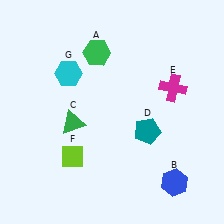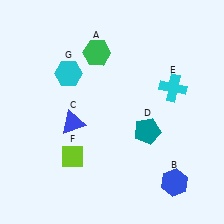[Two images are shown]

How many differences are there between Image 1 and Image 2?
There are 2 differences between the two images.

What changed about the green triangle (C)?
In Image 1, C is green. In Image 2, it changed to blue.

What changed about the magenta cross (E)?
In Image 1, E is magenta. In Image 2, it changed to cyan.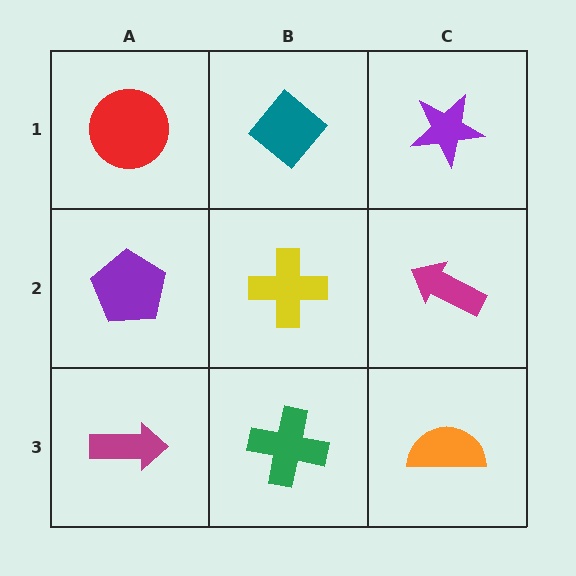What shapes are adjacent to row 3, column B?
A yellow cross (row 2, column B), a magenta arrow (row 3, column A), an orange semicircle (row 3, column C).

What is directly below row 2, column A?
A magenta arrow.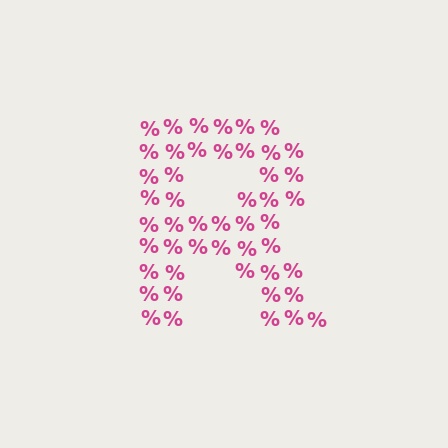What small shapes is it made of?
It is made of small percent signs.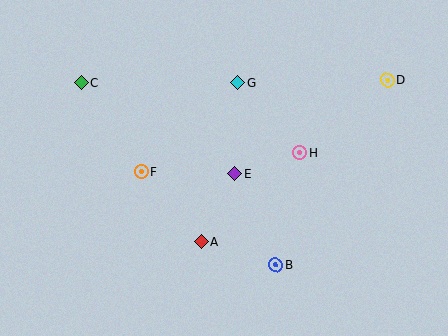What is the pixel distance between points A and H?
The distance between A and H is 133 pixels.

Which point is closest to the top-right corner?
Point D is closest to the top-right corner.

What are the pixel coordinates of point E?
Point E is at (234, 174).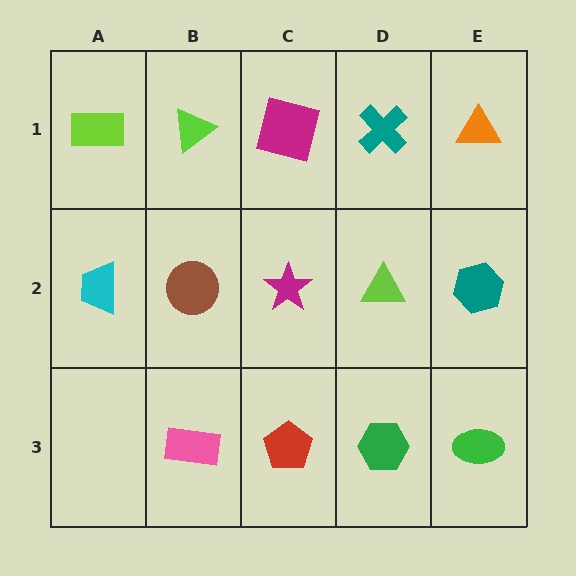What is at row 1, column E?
An orange triangle.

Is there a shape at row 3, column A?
No, that cell is empty.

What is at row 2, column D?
A lime triangle.